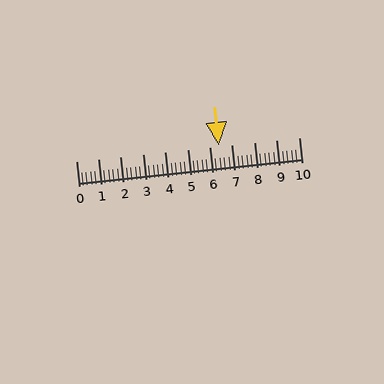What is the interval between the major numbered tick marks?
The major tick marks are spaced 1 units apart.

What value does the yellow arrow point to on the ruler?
The yellow arrow points to approximately 6.4.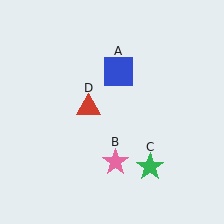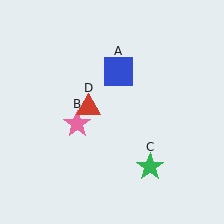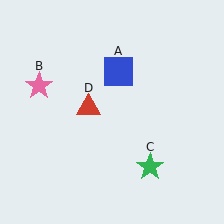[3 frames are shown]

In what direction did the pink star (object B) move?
The pink star (object B) moved up and to the left.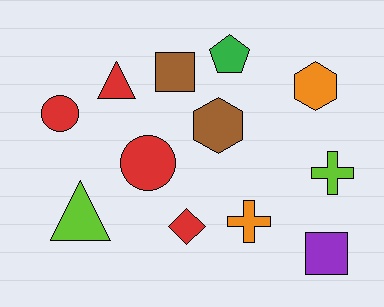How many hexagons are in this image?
There are 2 hexagons.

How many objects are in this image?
There are 12 objects.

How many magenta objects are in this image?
There are no magenta objects.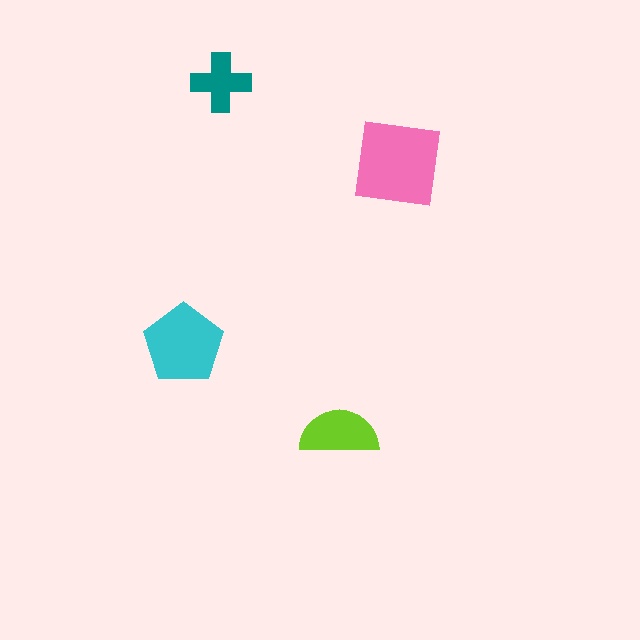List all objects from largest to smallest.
The pink square, the cyan pentagon, the lime semicircle, the teal cross.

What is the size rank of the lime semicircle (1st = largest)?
3rd.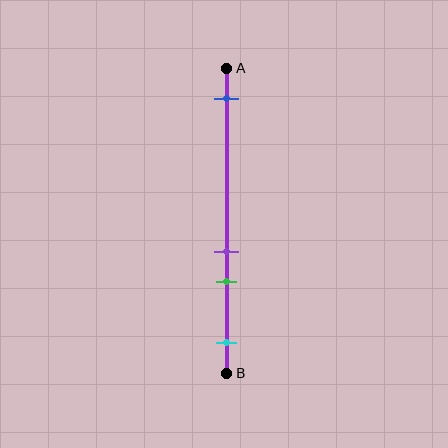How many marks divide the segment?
There are 4 marks dividing the segment.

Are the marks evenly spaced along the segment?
No, the marks are not evenly spaced.